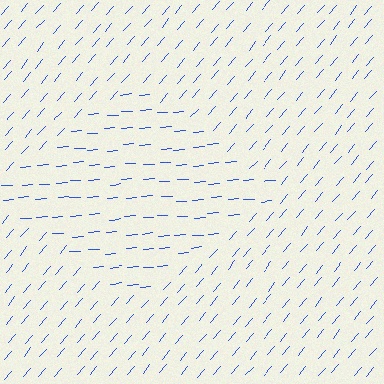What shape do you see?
I see a diamond.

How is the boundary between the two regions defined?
The boundary is defined purely by a change in line orientation (approximately 45 degrees difference). All lines are the same color and thickness.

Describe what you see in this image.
The image is filled with small blue line segments. A diamond region in the image has lines oriented differently from the surrounding lines, creating a visible texture boundary.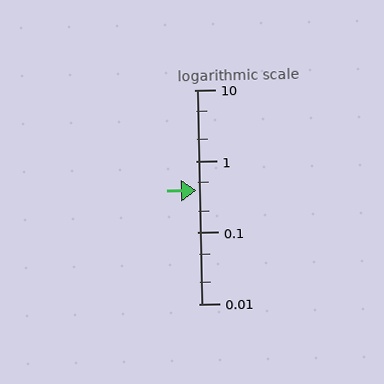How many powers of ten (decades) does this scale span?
The scale spans 3 decades, from 0.01 to 10.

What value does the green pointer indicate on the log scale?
The pointer indicates approximately 0.39.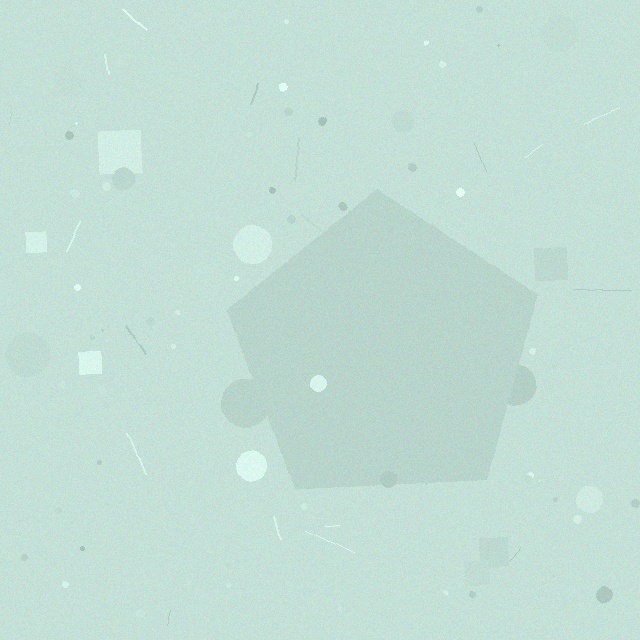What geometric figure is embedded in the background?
A pentagon is embedded in the background.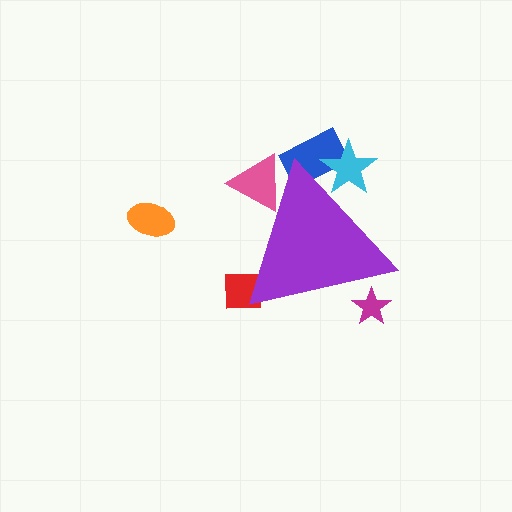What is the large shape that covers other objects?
A purple triangle.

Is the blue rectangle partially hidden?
Yes, the blue rectangle is partially hidden behind the purple triangle.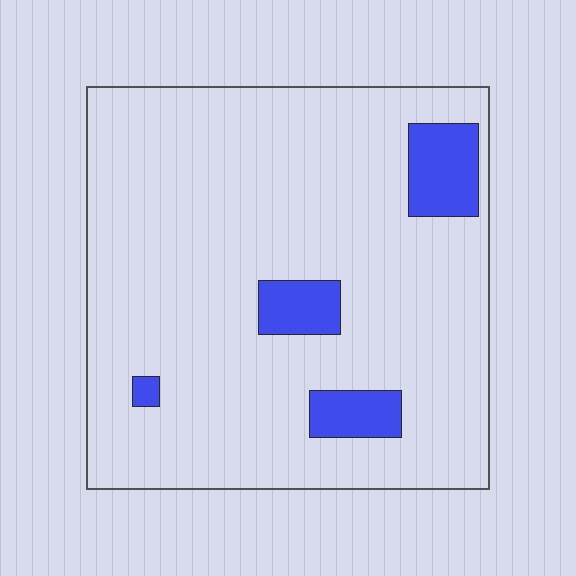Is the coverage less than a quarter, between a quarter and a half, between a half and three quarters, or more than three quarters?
Less than a quarter.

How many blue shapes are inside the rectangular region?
4.